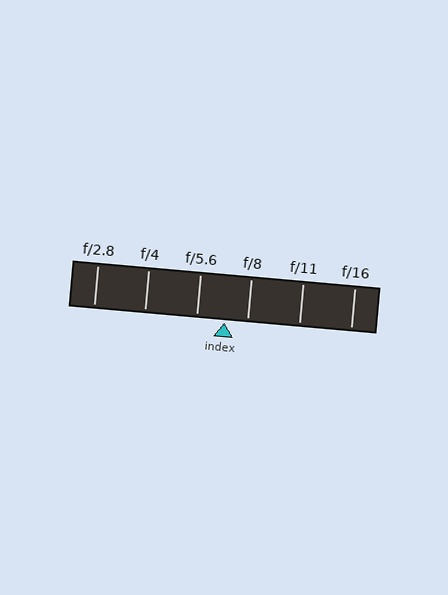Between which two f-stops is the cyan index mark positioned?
The index mark is between f/5.6 and f/8.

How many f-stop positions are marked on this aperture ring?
There are 6 f-stop positions marked.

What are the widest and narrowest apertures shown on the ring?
The widest aperture shown is f/2.8 and the narrowest is f/16.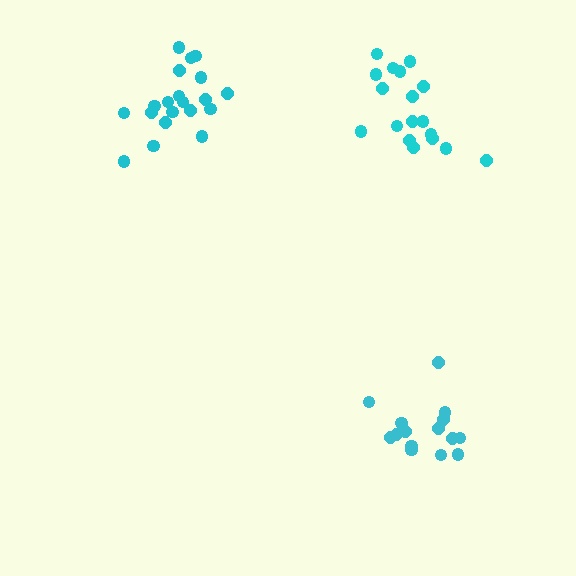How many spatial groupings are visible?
There are 3 spatial groupings.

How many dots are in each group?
Group 1: 15 dots, Group 2: 18 dots, Group 3: 20 dots (53 total).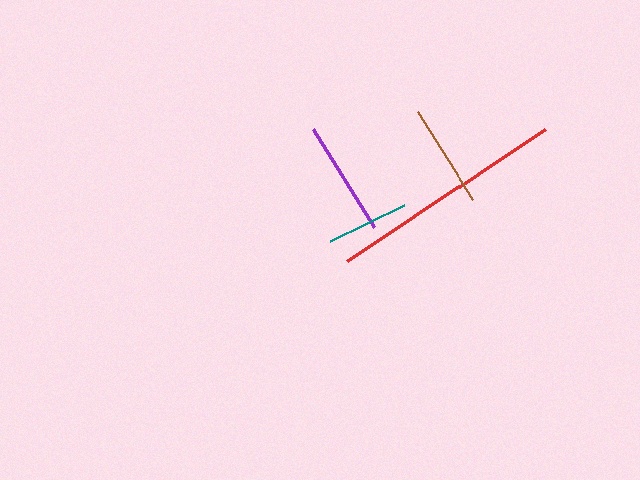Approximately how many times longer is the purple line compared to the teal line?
The purple line is approximately 1.4 times the length of the teal line.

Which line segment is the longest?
The red line is the longest at approximately 239 pixels.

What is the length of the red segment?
The red segment is approximately 239 pixels long.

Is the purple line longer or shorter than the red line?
The red line is longer than the purple line.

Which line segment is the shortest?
The teal line is the shortest at approximately 83 pixels.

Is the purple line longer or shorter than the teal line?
The purple line is longer than the teal line.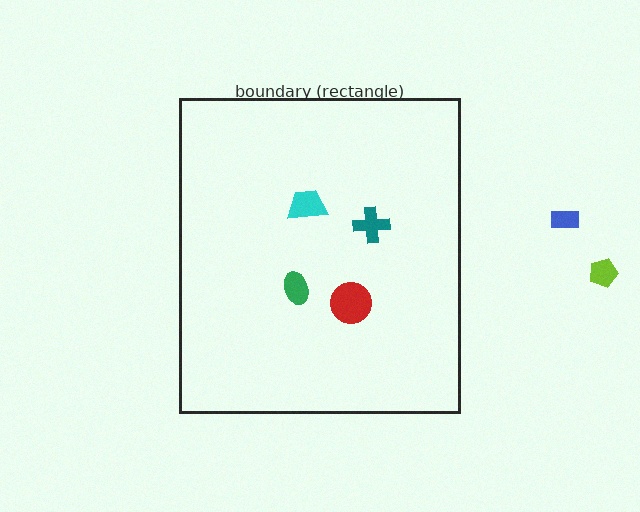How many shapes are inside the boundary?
4 inside, 2 outside.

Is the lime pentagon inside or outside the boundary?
Outside.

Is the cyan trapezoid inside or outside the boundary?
Inside.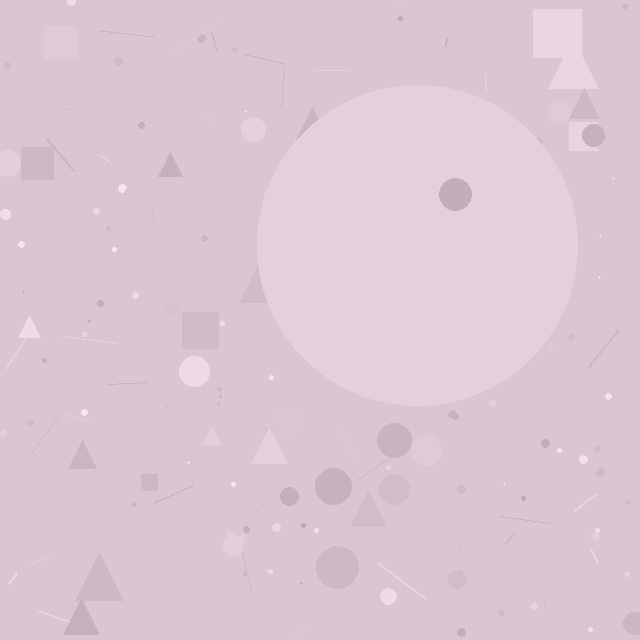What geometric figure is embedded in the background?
A circle is embedded in the background.